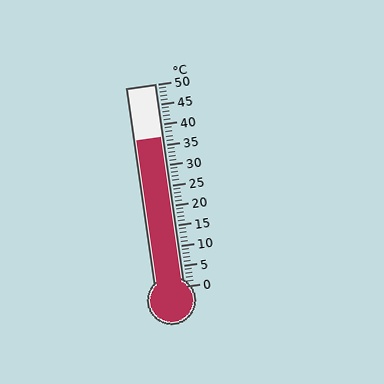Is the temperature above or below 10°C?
The temperature is above 10°C.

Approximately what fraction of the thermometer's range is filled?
The thermometer is filled to approximately 75% of its range.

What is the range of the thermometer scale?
The thermometer scale ranges from 0°C to 50°C.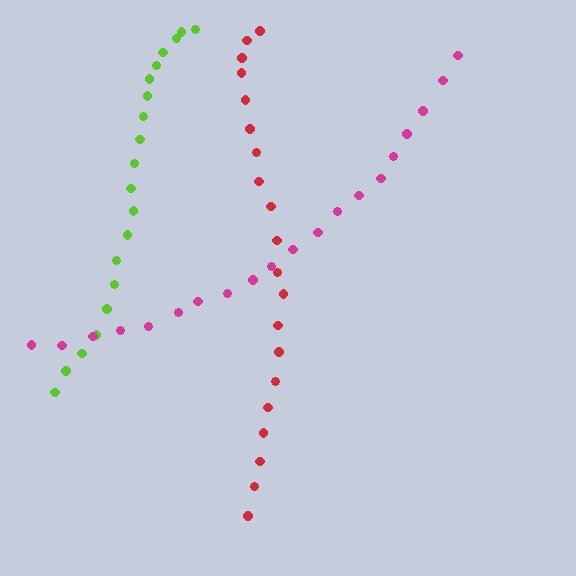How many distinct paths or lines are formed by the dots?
There are 3 distinct paths.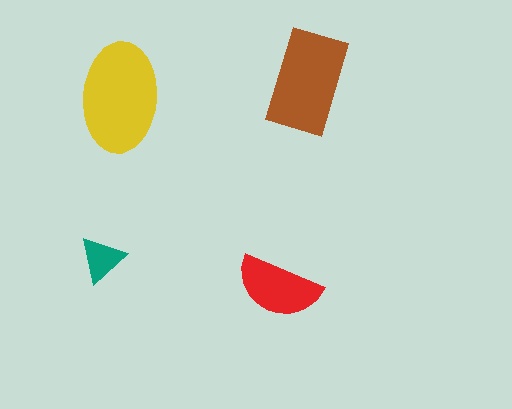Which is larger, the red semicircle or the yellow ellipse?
The yellow ellipse.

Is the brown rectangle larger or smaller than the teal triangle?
Larger.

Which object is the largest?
The yellow ellipse.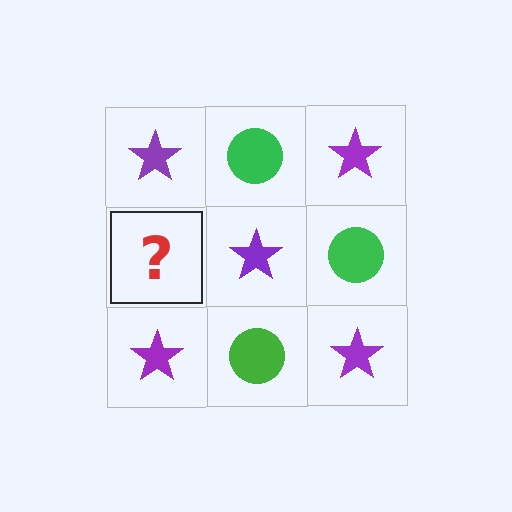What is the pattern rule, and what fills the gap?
The rule is that it alternates purple star and green circle in a checkerboard pattern. The gap should be filled with a green circle.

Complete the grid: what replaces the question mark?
The question mark should be replaced with a green circle.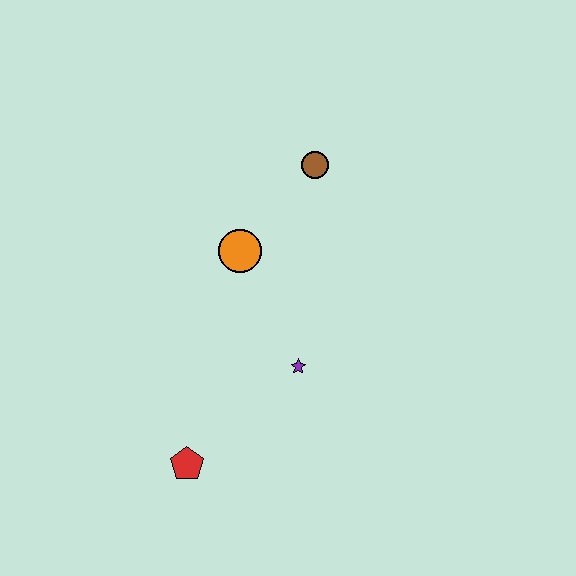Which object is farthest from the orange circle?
The red pentagon is farthest from the orange circle.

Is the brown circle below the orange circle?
No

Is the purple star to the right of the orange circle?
Yes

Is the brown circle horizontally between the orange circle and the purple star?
No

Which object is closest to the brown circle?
The orange circle is closest to the brown circle.